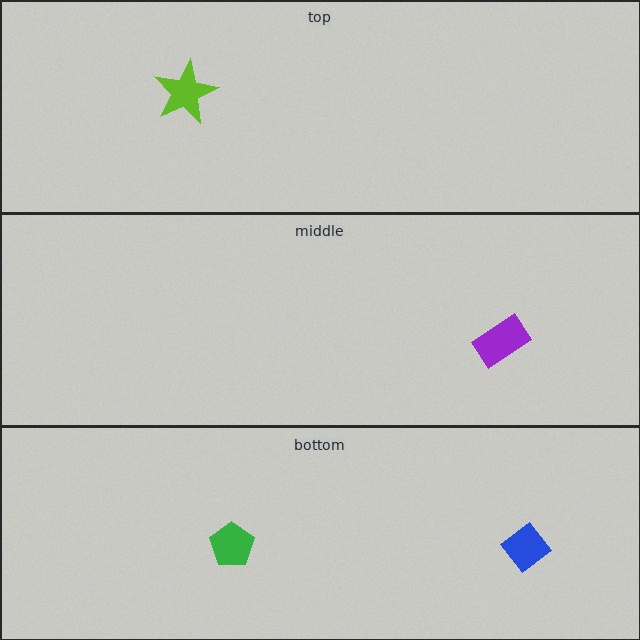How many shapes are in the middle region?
1.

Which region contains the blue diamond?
The bottom region.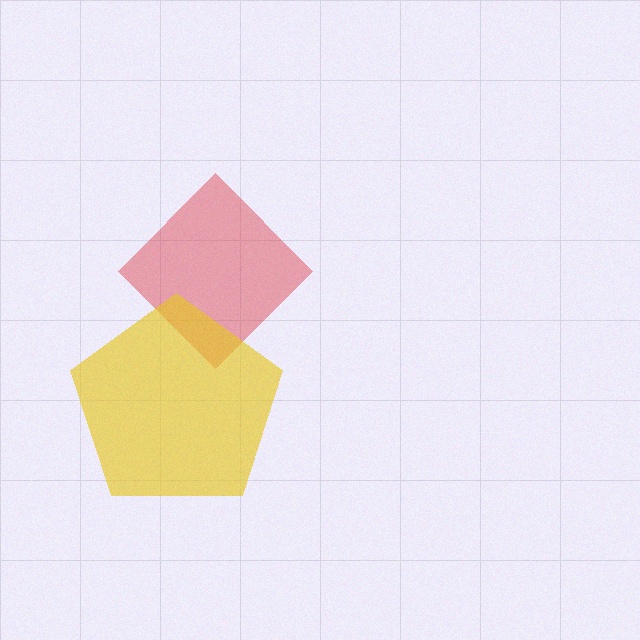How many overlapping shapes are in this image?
There are 2 overlapping shapes in the image.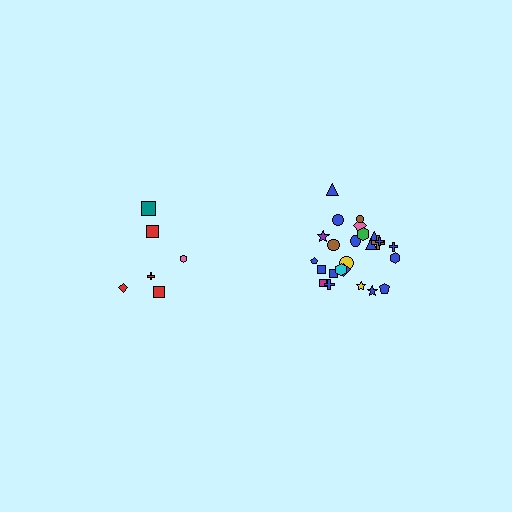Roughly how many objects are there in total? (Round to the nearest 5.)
Roughly 30 objects in total.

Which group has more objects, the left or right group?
The right group.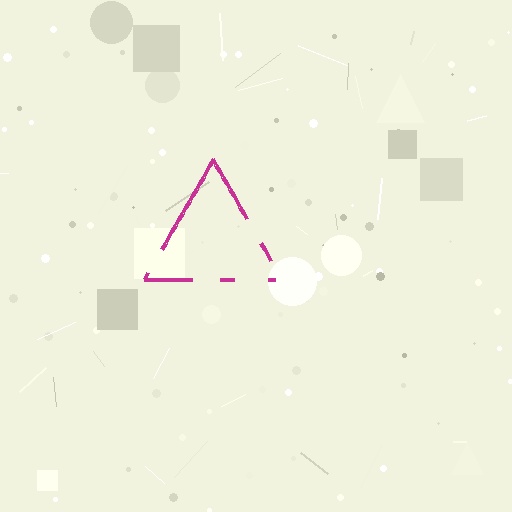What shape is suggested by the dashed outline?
The dashed outline suggests a triangle.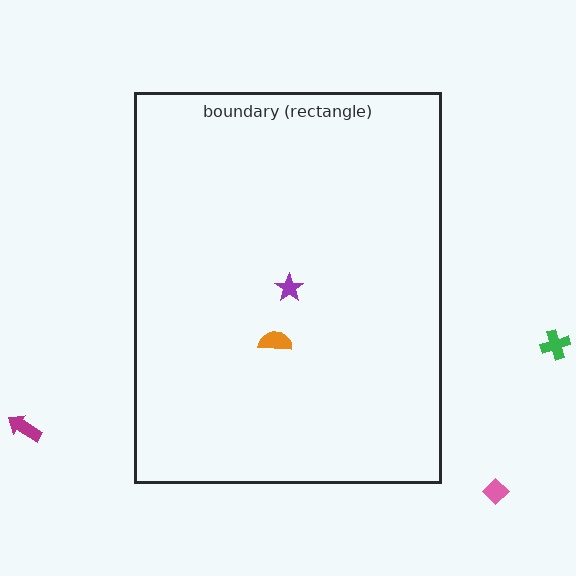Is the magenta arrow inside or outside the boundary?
Outside.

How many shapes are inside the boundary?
2 inside, 3 outside.